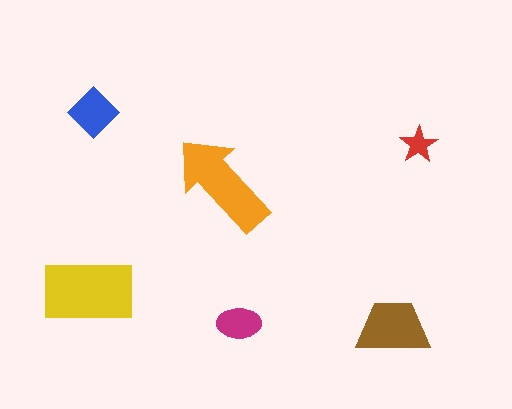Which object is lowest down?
The brown trapezoid is bottommost.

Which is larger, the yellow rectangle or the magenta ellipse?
The yellow rectangle.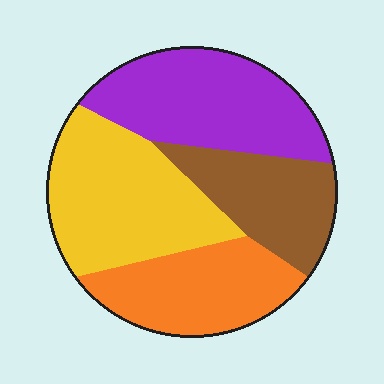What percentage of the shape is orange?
Orange covers roughly 20% of the shape.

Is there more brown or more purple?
Purple.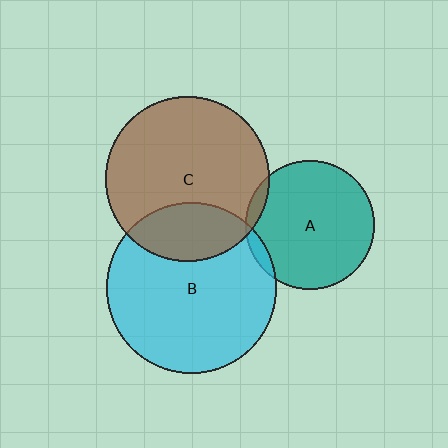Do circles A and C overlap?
Yes.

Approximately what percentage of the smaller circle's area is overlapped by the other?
Approximately 5%.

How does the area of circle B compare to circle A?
Approximately 1.7 times.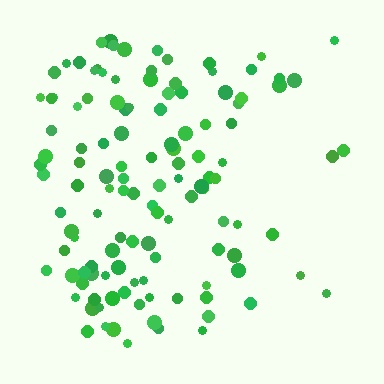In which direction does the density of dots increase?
From right to left, with the left side densest.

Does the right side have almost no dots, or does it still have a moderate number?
Still a moderate number, just noticeably fewer than the left.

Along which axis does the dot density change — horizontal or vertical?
Horizontal.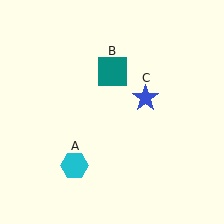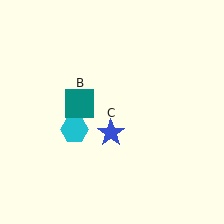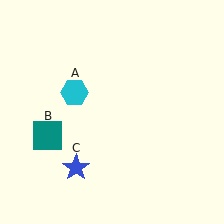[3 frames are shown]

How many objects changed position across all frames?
3 objects changed position: cyan hexagon (object A), teal square (object B), blue star (object C).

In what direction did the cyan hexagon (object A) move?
The cyan hexagon (object A) moved up.